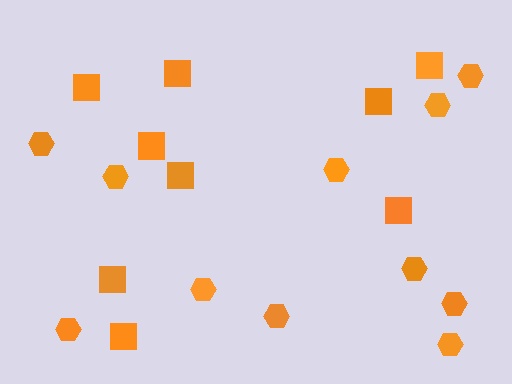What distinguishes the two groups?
There are 2 groups: one group of squares (9) and one group of hexagons (11).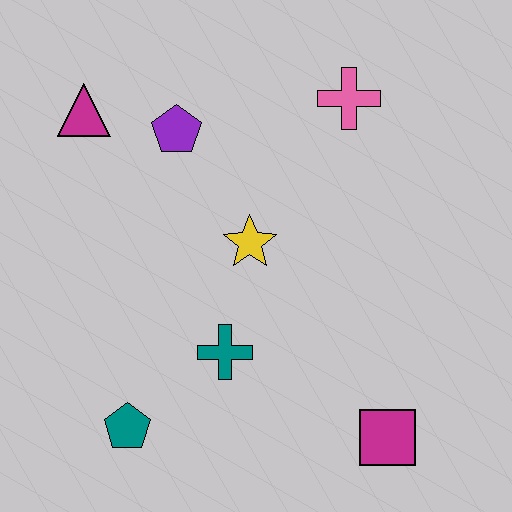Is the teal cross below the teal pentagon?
No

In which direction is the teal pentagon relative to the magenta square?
The teal pentagon is to the left of the magenta square.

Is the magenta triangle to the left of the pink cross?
Yes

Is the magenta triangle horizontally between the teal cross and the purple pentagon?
No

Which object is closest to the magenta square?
The teal cross is closest to the magenta square.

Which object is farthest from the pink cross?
The teal pentagon is farthest from the pink cross.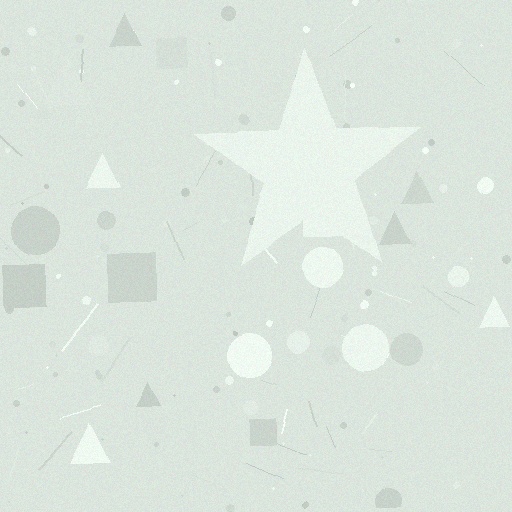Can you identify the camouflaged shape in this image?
The camouflaged shape is a star.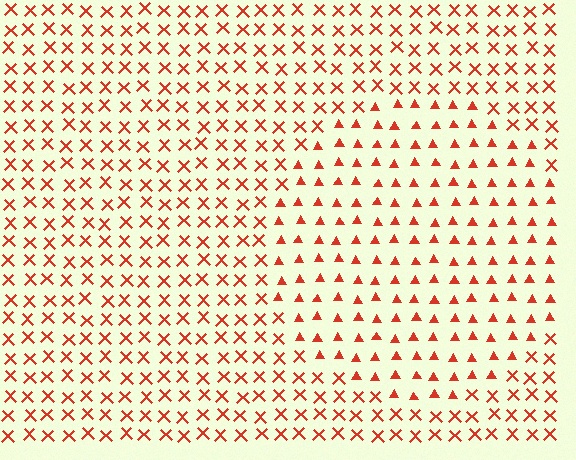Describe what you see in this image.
The image is filled with small red elements arranged in a uniform grid. A circle-shaped region contains triangles, while the surrounding area contains X marks. The boundary is defined purely by the change in element shape.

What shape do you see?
I see a circle.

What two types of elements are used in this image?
The image uses triangles inside the circle region and X marks outside it.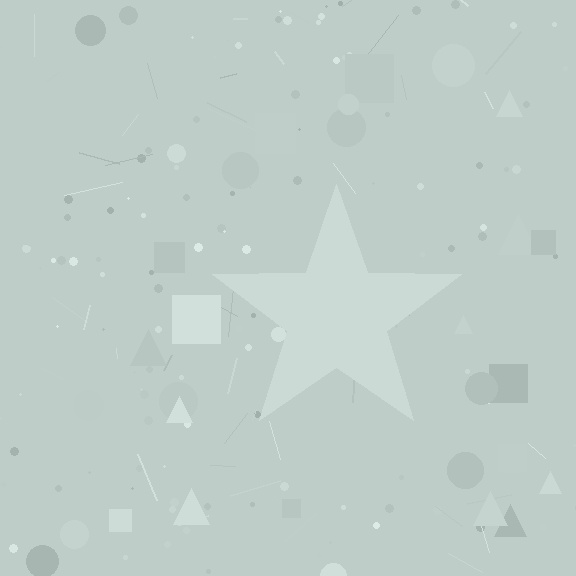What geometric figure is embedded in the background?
A star is embedded in the background.